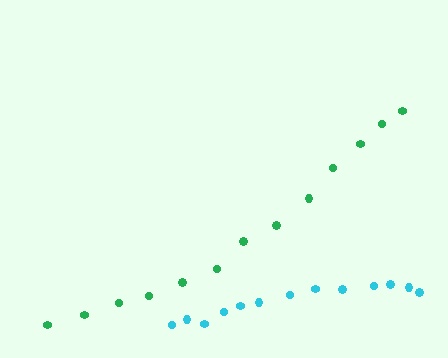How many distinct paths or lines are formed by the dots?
There are 2 distinct paths.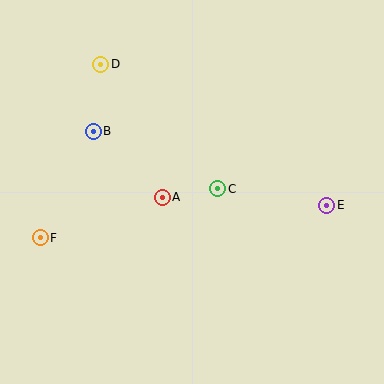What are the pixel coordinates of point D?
Point D is at (101, 64).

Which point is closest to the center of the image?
Point C at (218, 189) is closest to the center.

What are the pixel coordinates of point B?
Point B is at (93, 131).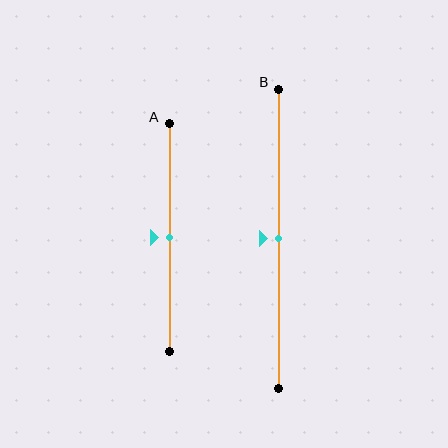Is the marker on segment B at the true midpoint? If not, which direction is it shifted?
Yes, the marker on segment B is at the true midpoint.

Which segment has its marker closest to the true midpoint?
Segment A has its marker closest to the true midpoint.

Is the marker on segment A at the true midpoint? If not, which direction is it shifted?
Yes, the marker on segment A is at the true midpoint.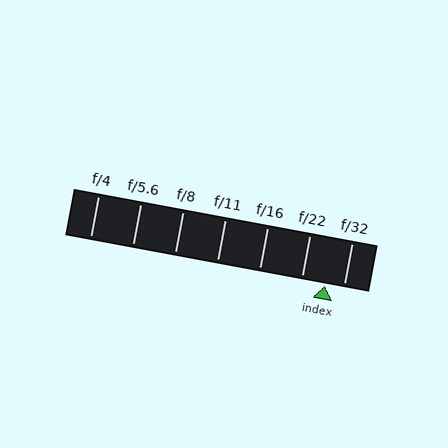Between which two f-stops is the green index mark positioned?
The index mark is between f/22 and f/32.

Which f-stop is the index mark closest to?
The index mark is closest to f/32.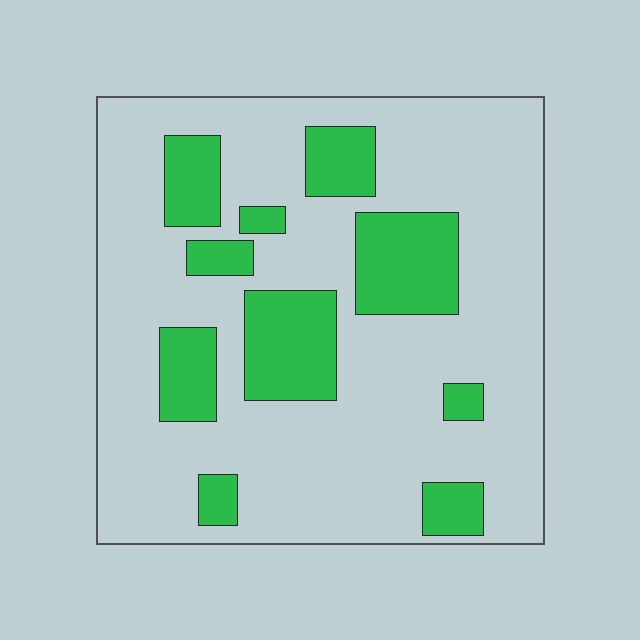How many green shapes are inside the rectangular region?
10.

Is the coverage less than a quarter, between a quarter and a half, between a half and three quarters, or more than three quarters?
Less than a quarter.